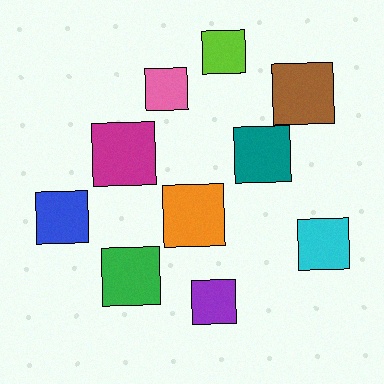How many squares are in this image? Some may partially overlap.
There are 10 squares.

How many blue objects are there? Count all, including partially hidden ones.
There is 1 blue object.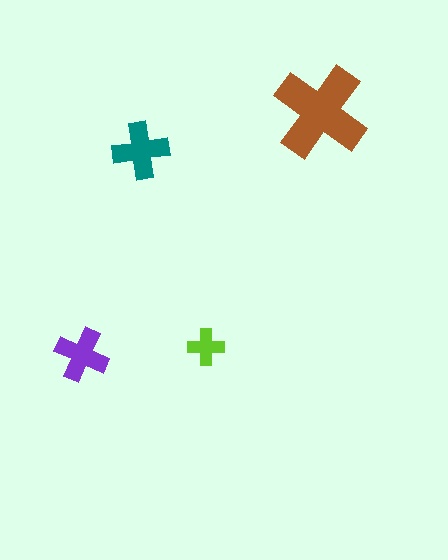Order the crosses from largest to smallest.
the brown one, the teal one, the purple one, the lime one.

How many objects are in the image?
There are 4 objects in the image.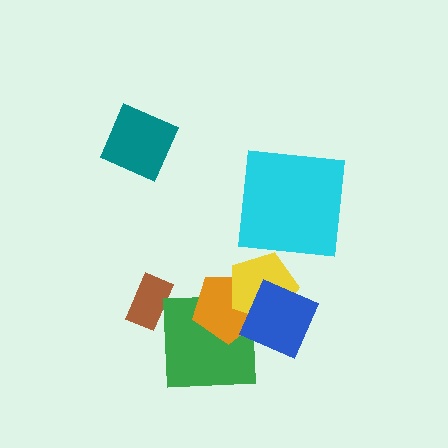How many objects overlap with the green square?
1 object overlaps with the green square.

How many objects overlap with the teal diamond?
0 objects overlap with the teal diamond.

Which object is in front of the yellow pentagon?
The blue square is in front of the yellow pentagon.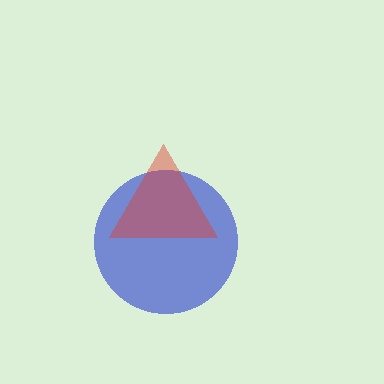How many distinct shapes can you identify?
There are 2 distinct shapes: a blue circle, a red triangle.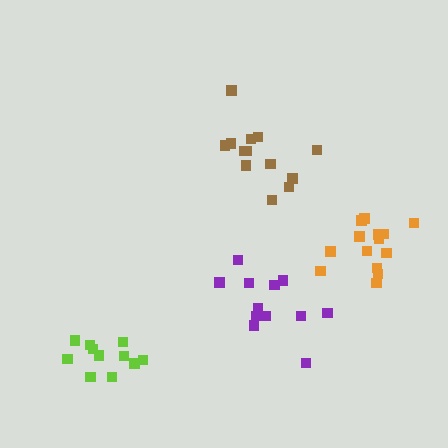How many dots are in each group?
Group 1: 11 dots, Group 2: 12 dots, Group 3: 13 dots, Group 4: 15 dots (51 total).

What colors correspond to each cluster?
The clusters are colored: lime, purple, brown, orange.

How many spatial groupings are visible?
There are 4 spatial groupings.